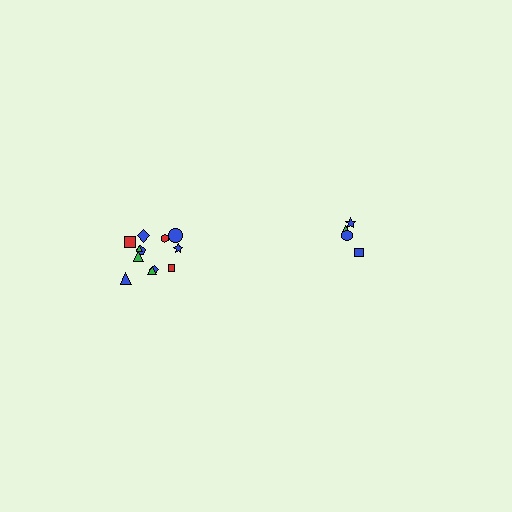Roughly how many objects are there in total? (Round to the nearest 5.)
Roughly 15 objects in total.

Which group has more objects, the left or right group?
The left group.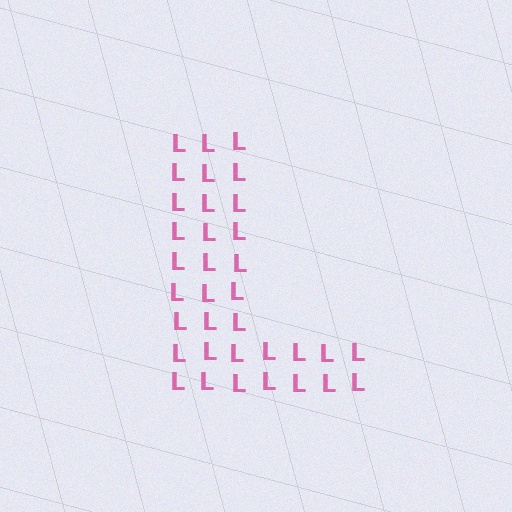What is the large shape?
The large shape is the letter L.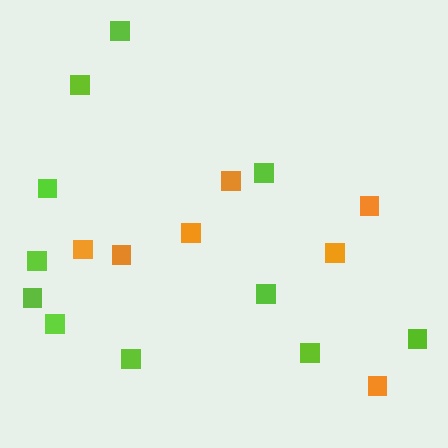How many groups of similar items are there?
There are 2 groups: one group of lime squares (11) and one group of orange squares (7).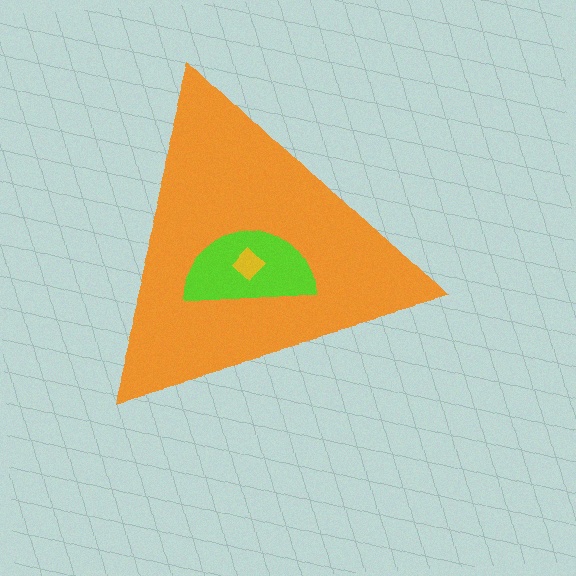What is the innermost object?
The yellow diamond.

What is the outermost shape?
The orange triangle.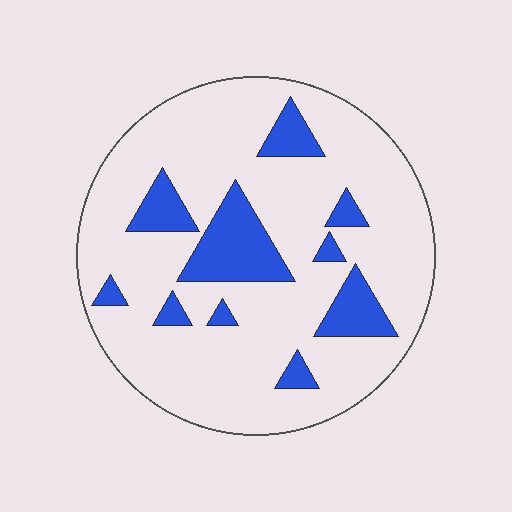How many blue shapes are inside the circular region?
10.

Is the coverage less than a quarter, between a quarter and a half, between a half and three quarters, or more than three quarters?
Less than a quarter.